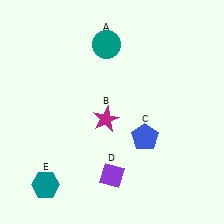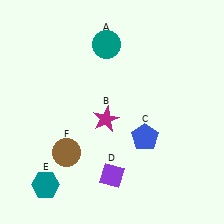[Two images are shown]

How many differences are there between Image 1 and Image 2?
There is 1 difference between the two images.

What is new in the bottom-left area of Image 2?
A brown circle (F) was added in the bottom-left area of Image 2.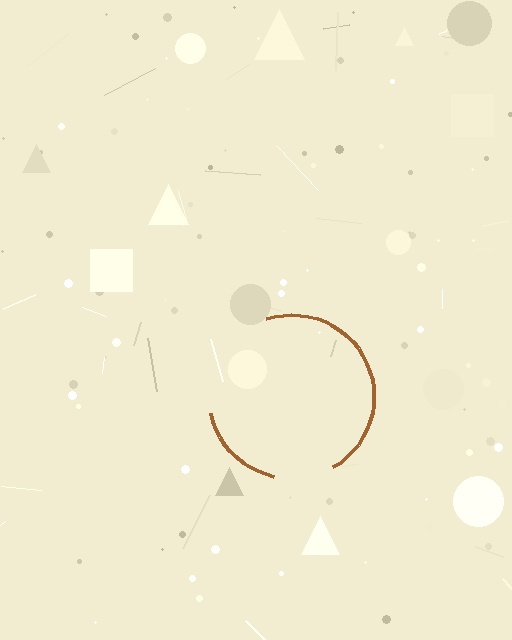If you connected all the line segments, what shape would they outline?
They would outline a circle.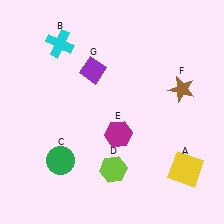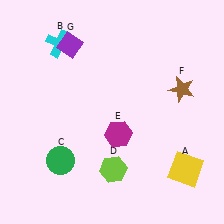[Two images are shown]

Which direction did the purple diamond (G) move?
The purple diamond (G) moved up.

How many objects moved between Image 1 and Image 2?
1 object moved between the two images.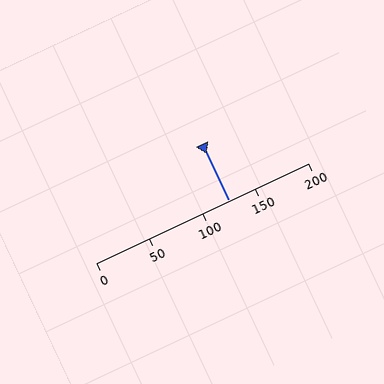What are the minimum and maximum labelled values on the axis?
The axis runs from 0 to 200.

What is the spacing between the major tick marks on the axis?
The major ticks are spaced 50 apart.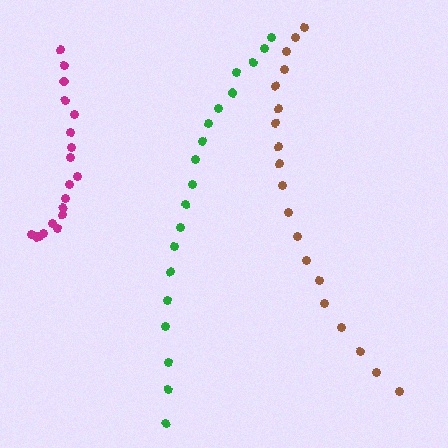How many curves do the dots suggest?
There are 3 distinct paths.